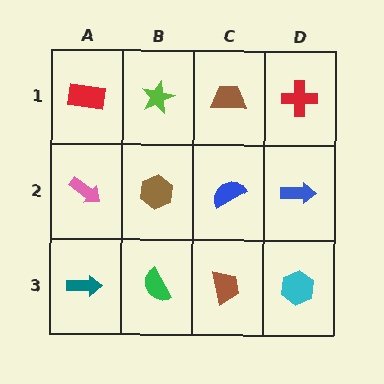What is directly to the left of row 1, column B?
A red rectangle.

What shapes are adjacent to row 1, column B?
A brown hexagon (row 2, column B), a red rectangle (row 1, column A), a brown trapezoid (row 1, column C).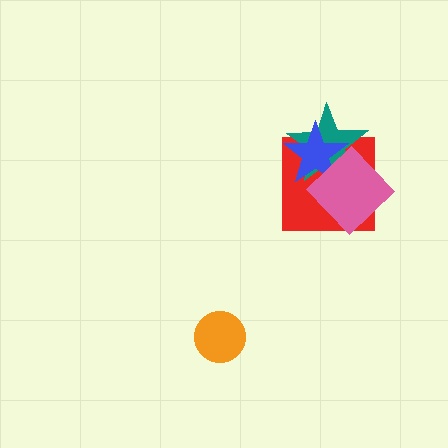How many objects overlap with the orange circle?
0 objects overlap with the orange circle.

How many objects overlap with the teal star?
3 objects overlap with the teal star.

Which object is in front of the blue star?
The pink diamond is in front of the blue star.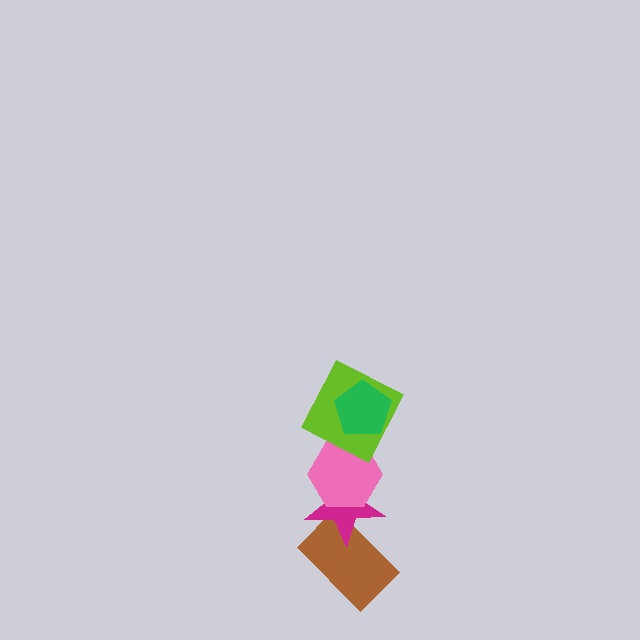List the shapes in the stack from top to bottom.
From top to bottom: the green pentagon, the lime square, the pink hexagon, the magenta star, the brown rectangle.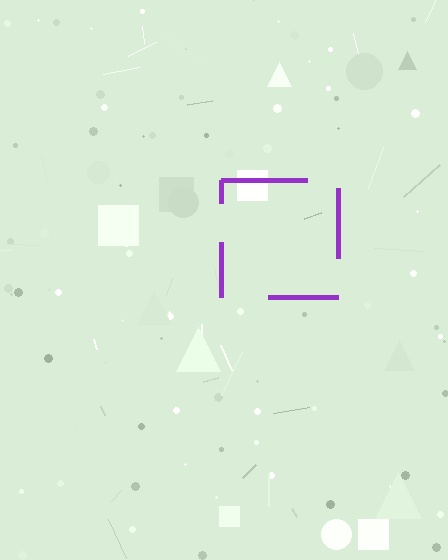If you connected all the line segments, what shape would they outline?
They would outline a square.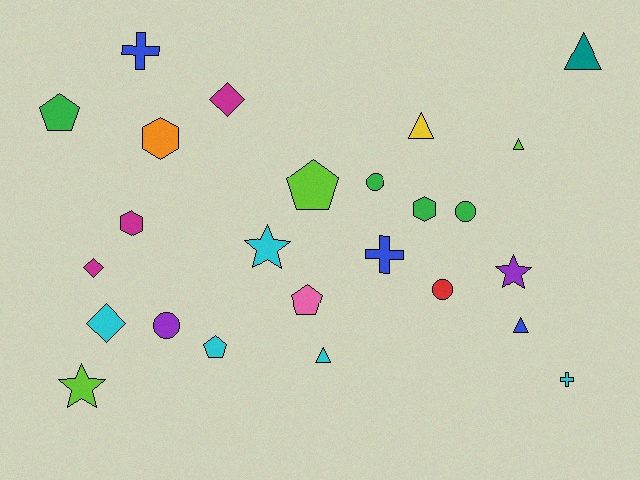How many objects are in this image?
There are 25 objects.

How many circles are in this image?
There are 4 circles.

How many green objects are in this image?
There are 4 green objects.